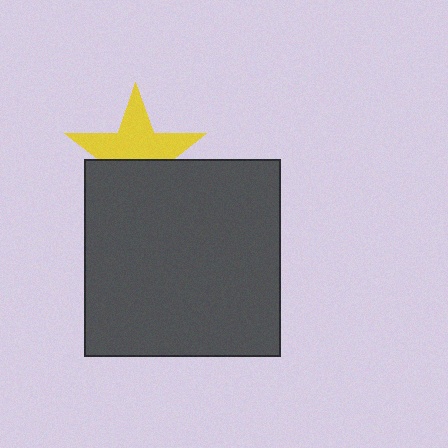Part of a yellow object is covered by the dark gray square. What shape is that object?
It is a star.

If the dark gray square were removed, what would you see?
You would see the complete yellow star.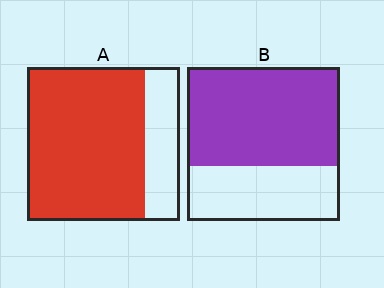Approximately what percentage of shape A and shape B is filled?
A is approximately 75% and B is approximately 65%.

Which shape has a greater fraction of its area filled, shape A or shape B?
Shape A.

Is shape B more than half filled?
Yes.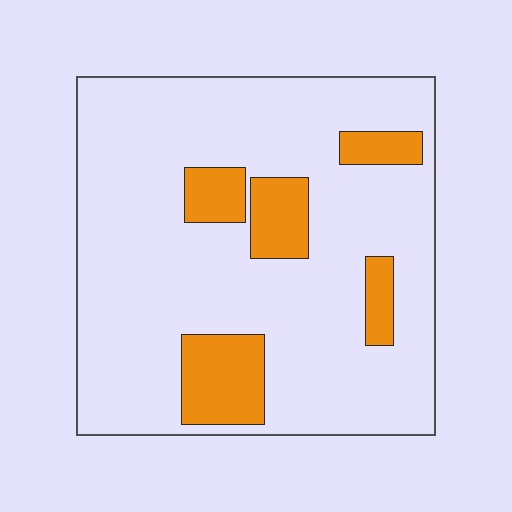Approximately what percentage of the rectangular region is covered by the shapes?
Approximately 15%.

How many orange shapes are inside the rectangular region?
5.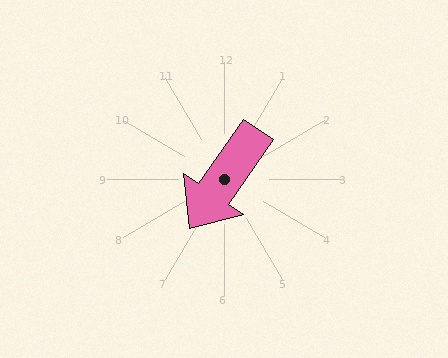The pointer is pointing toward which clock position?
Roughly 7 o'clock.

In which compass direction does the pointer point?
Southwest.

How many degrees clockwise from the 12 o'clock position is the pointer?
Approximately 215 degrees.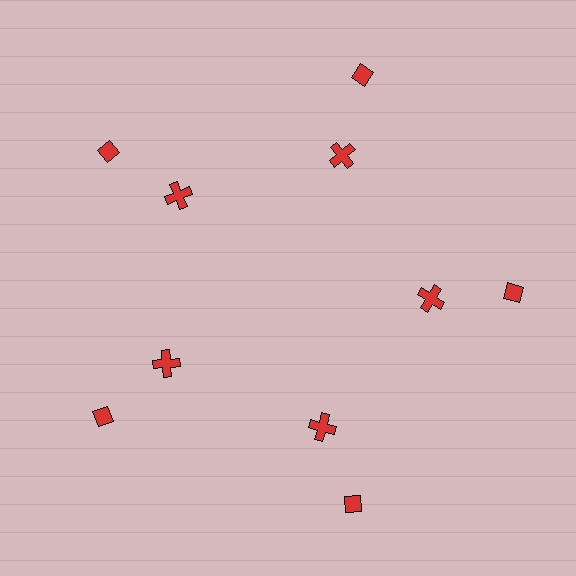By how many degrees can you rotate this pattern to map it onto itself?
The pattern maps onto itself every 72 degrees of rotation.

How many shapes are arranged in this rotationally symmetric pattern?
There are 10 shapes, arranged in 5 groups of 2.